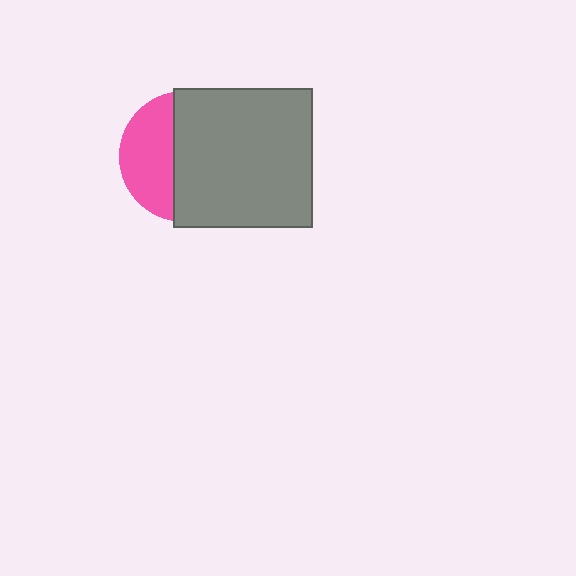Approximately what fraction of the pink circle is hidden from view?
Roughly 61% of the pink circle is hidden behind the gray rectangle.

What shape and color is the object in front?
The object in front is a gray rectangle.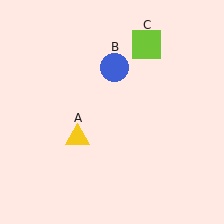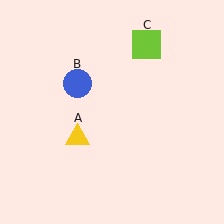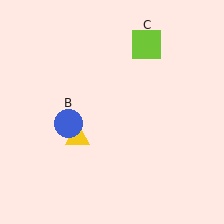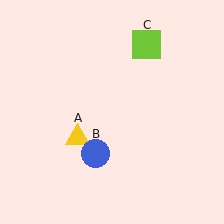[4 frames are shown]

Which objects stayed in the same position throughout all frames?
Yellow triangle (object A) and lime square (object C) remained stationary.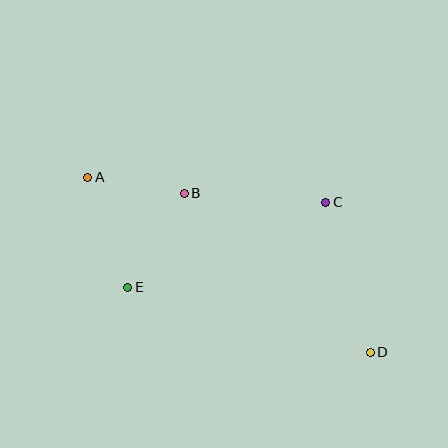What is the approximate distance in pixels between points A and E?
The distance between A and E is approximately 117 pixels.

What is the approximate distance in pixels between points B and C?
The distance between B and C is approximately 142 pixels.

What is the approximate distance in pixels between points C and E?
The distance between C and E is approximately 215 pixels.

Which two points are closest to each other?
Points A and B are closest to each other.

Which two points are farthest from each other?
Points A and D are farthest from each other.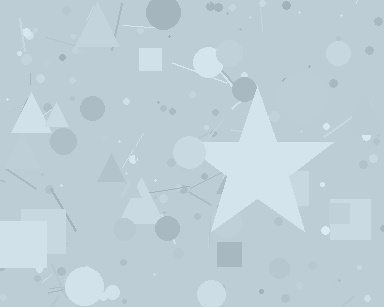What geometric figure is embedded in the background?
A star is embedded in the background.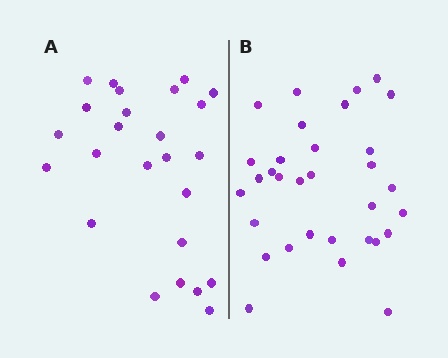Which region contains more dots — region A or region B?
Region B (the right region) has more dots.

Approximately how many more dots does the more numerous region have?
Region B has roughly 8 or so more dots than region A.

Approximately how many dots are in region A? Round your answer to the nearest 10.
About 20 dots. (The exact count is 25, which rounds to 20.)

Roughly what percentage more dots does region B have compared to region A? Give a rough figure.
About 30% more.